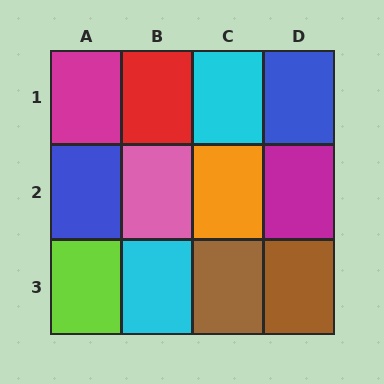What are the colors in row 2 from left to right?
Blue, pink, orange, magenta.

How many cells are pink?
1 cell is pink.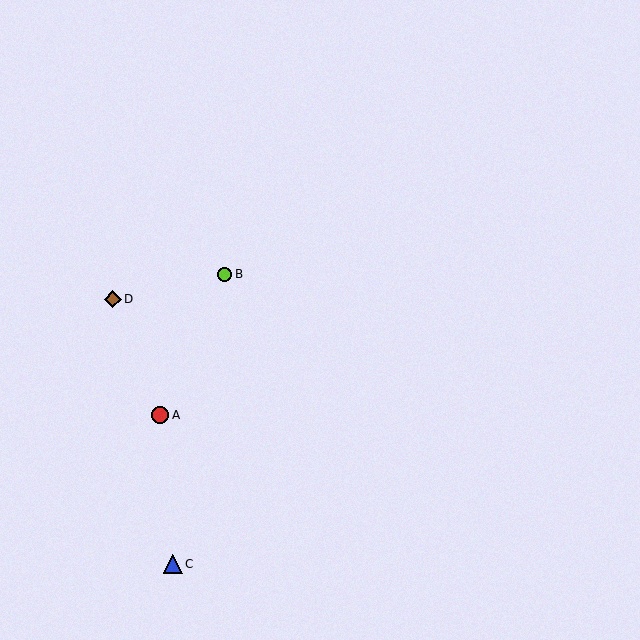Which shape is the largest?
The blue triangle (labeled C) is the largest.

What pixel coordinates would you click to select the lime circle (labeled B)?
Click at (224, 274) to select the lime circle B.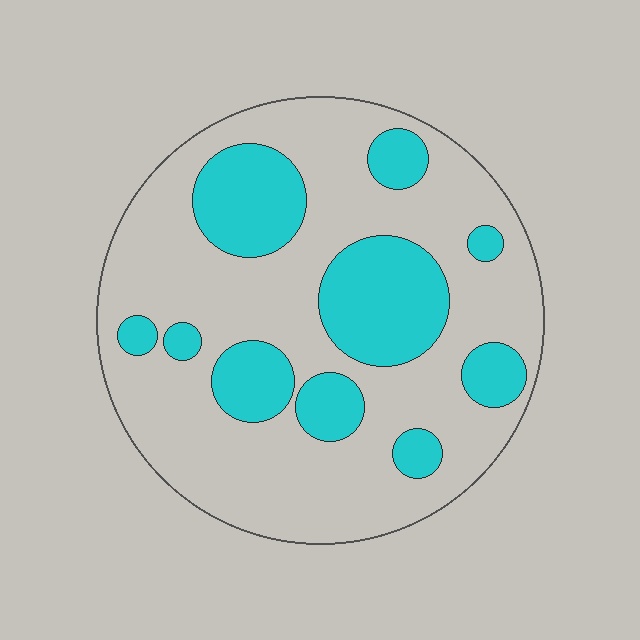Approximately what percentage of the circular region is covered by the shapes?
Approximately 30%.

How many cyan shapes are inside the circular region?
10.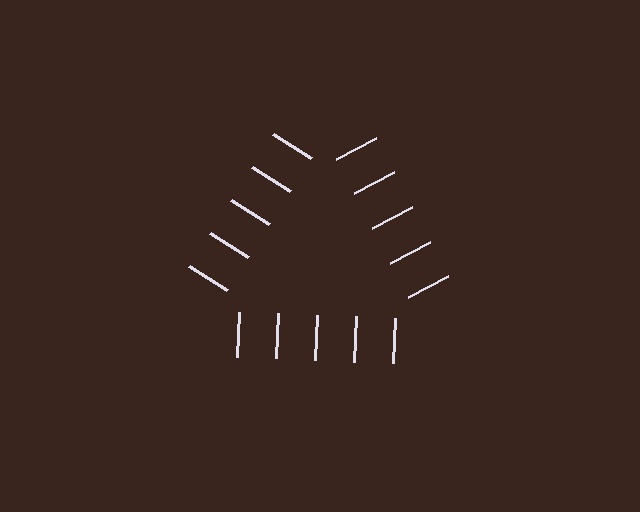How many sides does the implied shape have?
3 sides — the line-ends trace a triangle.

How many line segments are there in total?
15 — 5 along each of the 3 edges.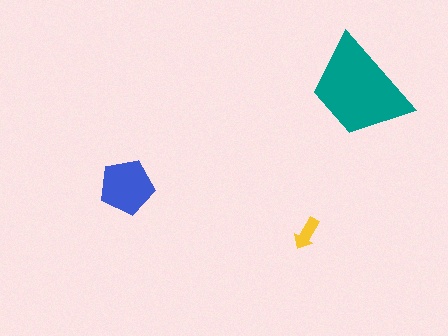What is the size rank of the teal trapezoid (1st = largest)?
1st.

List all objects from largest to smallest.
The teal trapezoid, the blue pentagon, the yellow arrow.